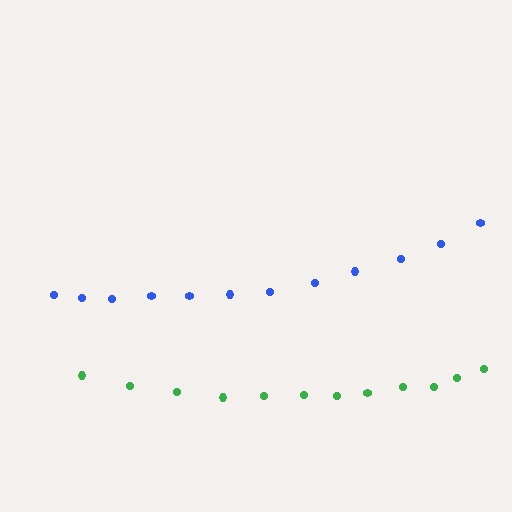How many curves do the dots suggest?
There are 2 distinct paths.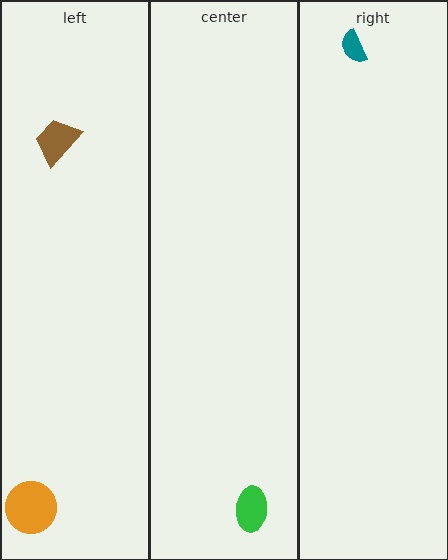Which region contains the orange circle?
The left region.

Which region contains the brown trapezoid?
The left region.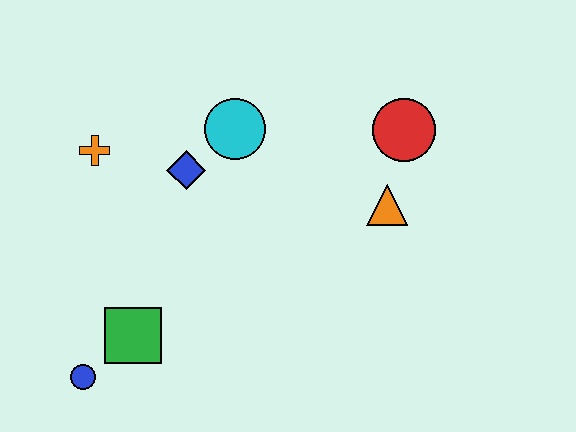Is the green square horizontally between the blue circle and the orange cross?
No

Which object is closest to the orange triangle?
The red circle is closest to the orange triangle.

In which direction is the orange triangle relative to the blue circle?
The orange triangle is to the right of the blue circle.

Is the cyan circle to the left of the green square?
No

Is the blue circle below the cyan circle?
Yes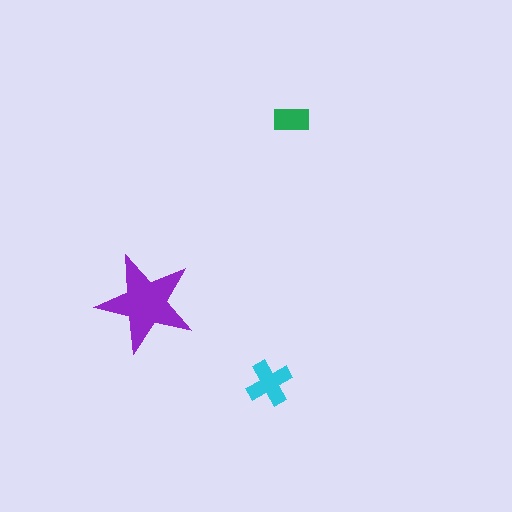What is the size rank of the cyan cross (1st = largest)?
2nd.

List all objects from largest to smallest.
The purple star, the cyan cross, the green rectangle.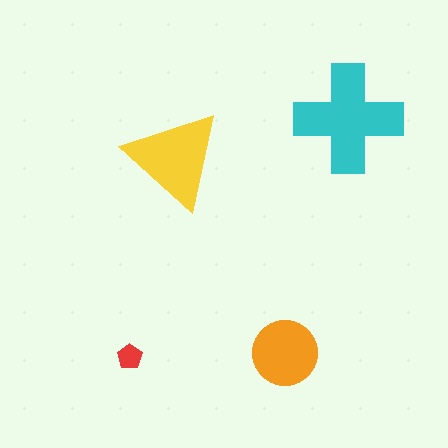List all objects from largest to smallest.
The cyan cross, the yellow triangle, the orange circle, the red pentagon.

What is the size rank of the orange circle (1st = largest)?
3rd.